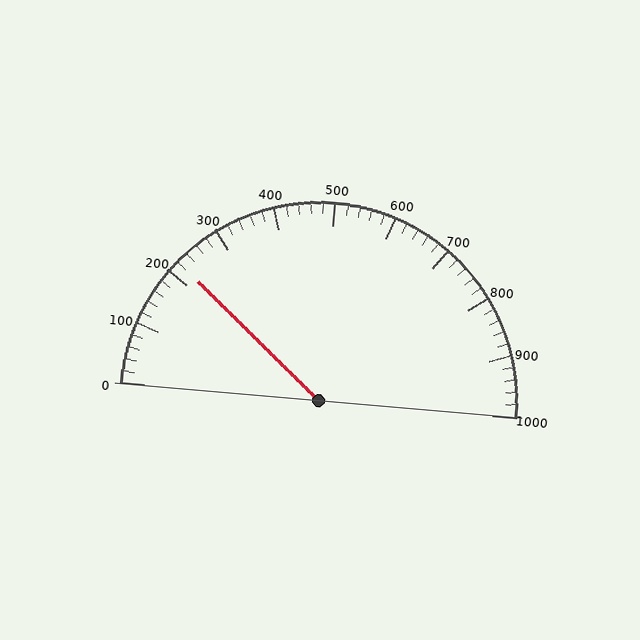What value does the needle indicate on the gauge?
The needle indicates approximately 220.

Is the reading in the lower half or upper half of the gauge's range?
The reading is in the lower half of the range (0 to 1000).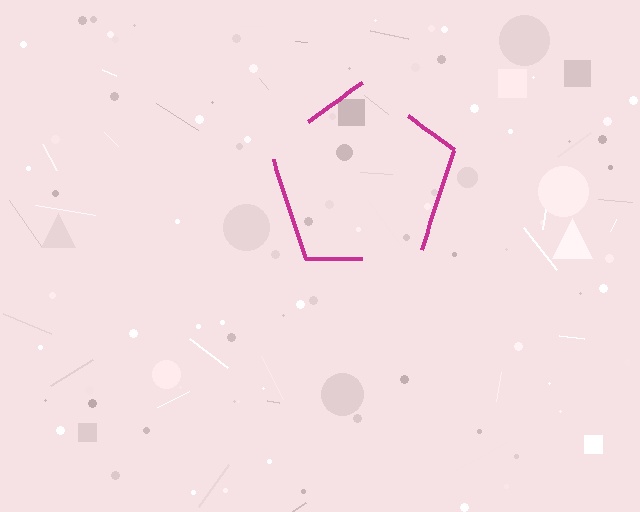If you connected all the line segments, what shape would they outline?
They would outline a pentagon.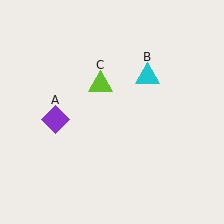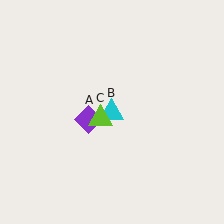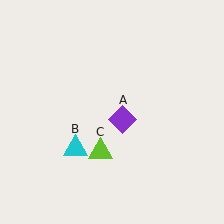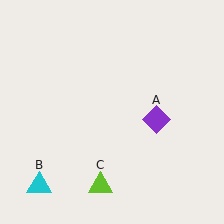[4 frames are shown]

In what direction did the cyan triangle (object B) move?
The cyan triangle (object B) moved down and to the left.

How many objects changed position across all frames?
3 objects changed position: purple diamond (object A), cyan triangle (object B), lime triangle (object C).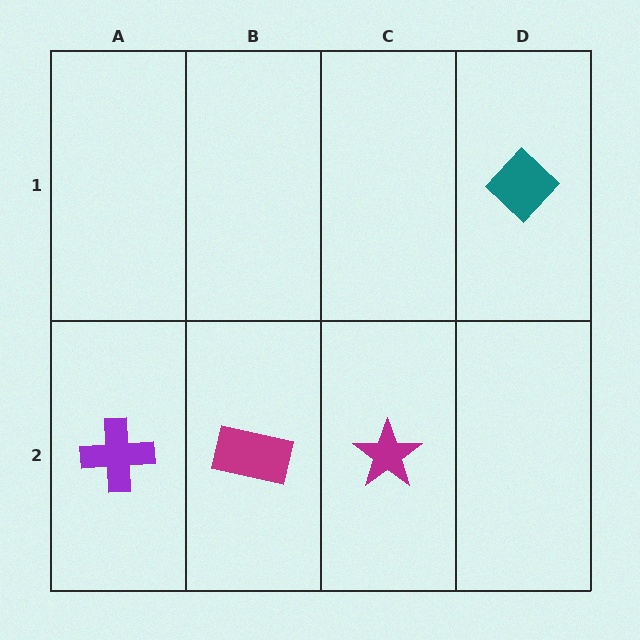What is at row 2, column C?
A magenta star.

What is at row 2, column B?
A magenta rectangle.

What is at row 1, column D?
A teal diamond.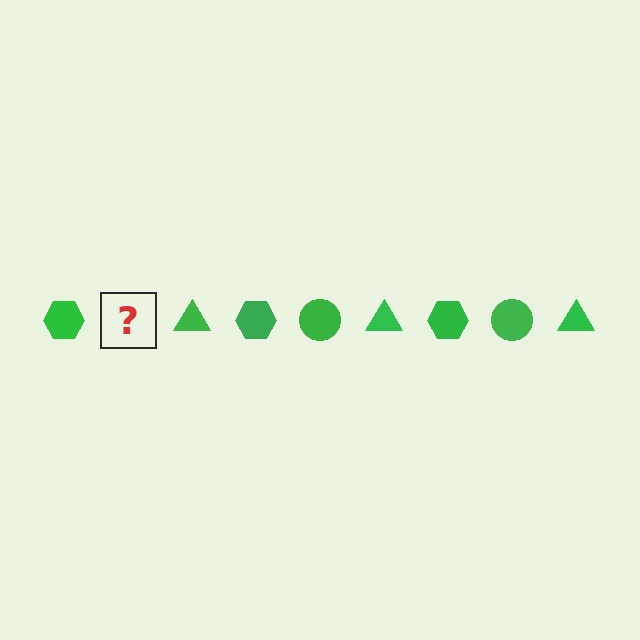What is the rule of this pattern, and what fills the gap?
The rule is that the pattern cycles through hexagon, circle, triangle shapes in green. The gap should be filled with a green circle.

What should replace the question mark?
The question mark should be replaced with a green circle.